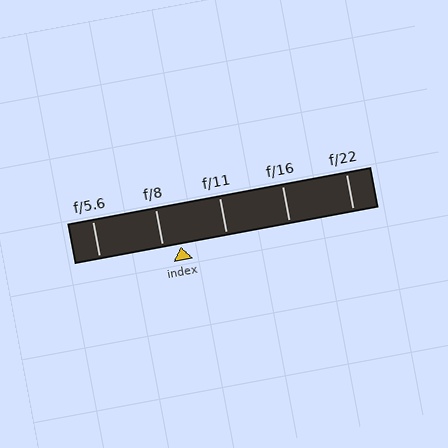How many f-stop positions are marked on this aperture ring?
There are 5 f-stop positions marked.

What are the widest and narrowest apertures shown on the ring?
The widest aperture shown is f/5.6 and the narrowest is f/22.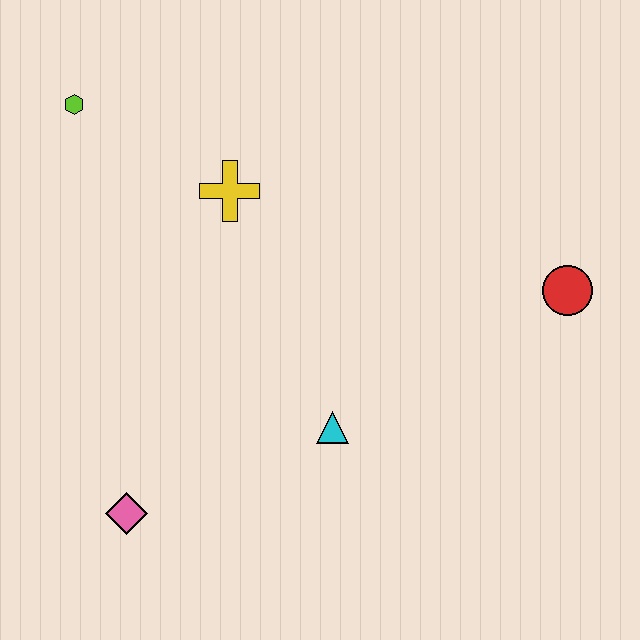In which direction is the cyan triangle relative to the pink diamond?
The cyan triangle is to the right of the pink diamond.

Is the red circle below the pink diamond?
No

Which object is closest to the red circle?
The cyan triangle is closest to the red circle.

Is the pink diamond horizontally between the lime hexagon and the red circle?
Yes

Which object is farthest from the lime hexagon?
The red circle is farthest from the lime hexagon.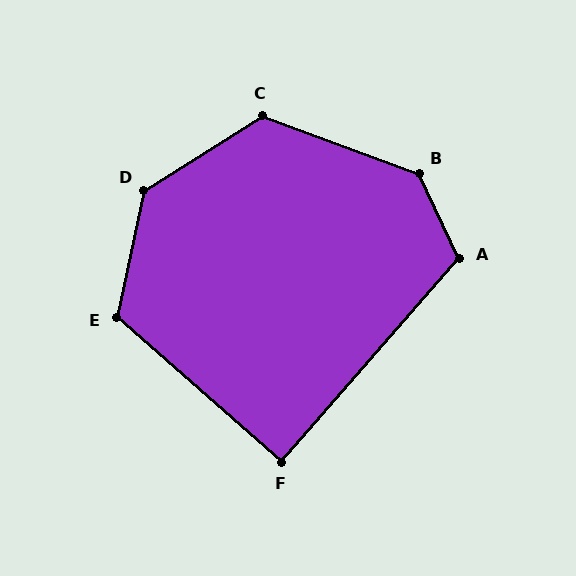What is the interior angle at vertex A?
Approximately 113 degrees (obtuse).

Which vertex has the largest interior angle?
B, at approximately 136 degrees.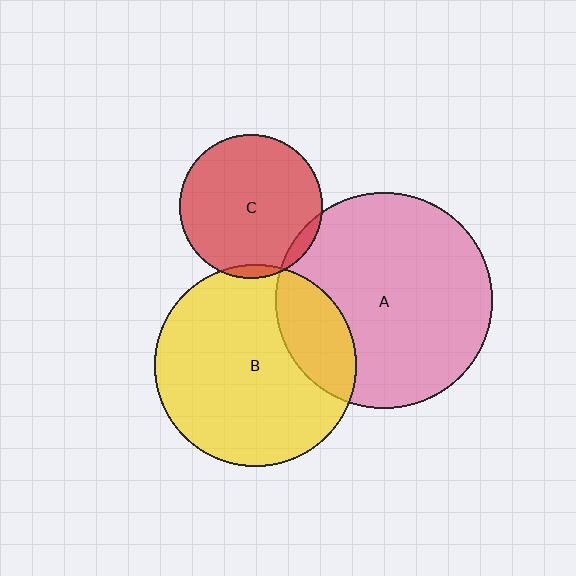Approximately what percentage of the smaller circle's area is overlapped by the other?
Approximately 20%.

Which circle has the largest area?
Circle A (pink).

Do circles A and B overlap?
Yes.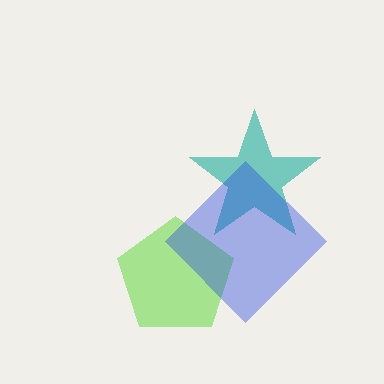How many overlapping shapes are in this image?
There are 3 overlapping shapes in the image.